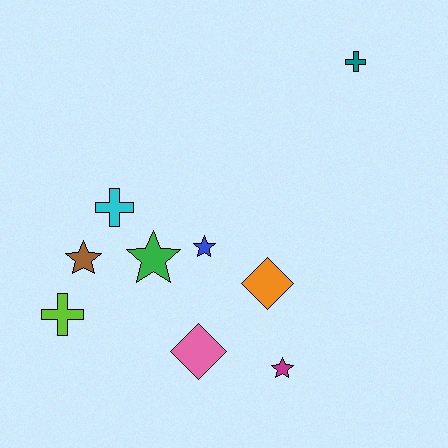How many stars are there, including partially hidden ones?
There are 4 stars.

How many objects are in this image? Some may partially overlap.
There are 9 objects.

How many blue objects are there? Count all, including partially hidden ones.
There is 1 blue object.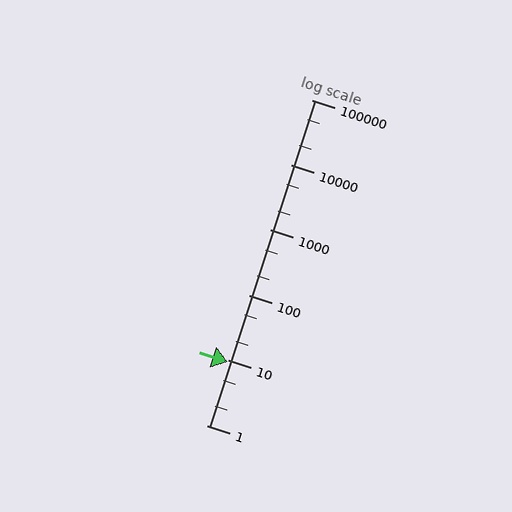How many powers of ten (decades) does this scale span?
The scale spans 5 decades, from 1 to 100000.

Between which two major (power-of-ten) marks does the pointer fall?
The pointer is between 1 and 10.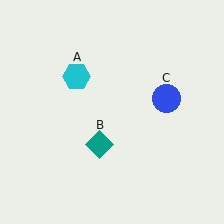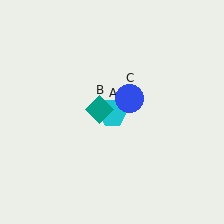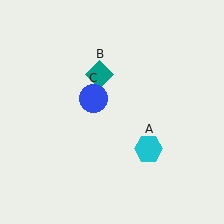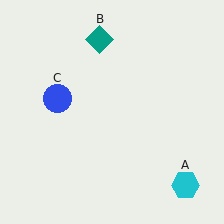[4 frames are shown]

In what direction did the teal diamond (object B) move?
The teal diamond (object B) moved up.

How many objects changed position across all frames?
3 objects changed position: cyan hexagon (object A), teal diamond (object B), blue circle (object C).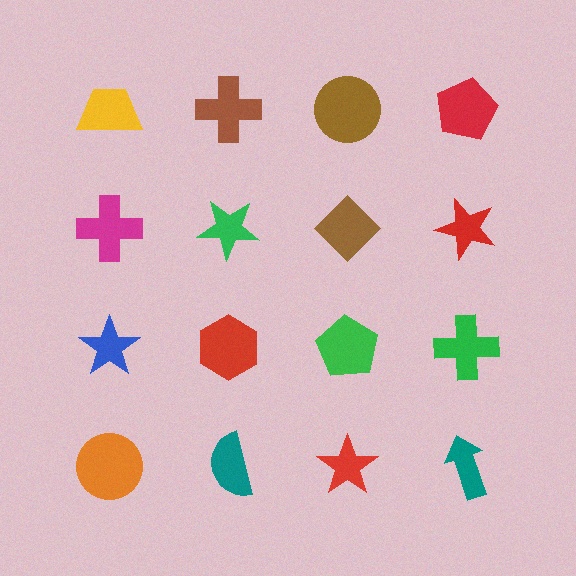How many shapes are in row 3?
4 shapes.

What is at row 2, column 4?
A red star.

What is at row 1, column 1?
A yellow trapezoid.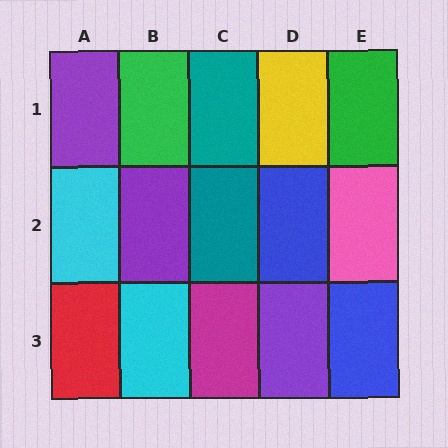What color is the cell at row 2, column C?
Teal.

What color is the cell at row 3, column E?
Blue.